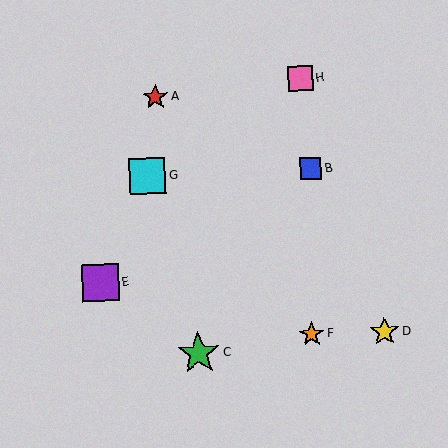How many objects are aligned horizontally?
2 objects (B, G) are aligned horizontally.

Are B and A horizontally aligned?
No, B is at y≈169 and A is at y≈97.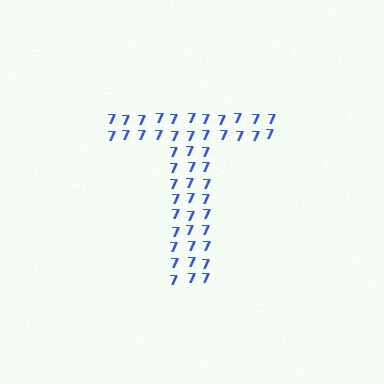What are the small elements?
The small elements are digit 7's.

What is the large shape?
The large shape is the letter T.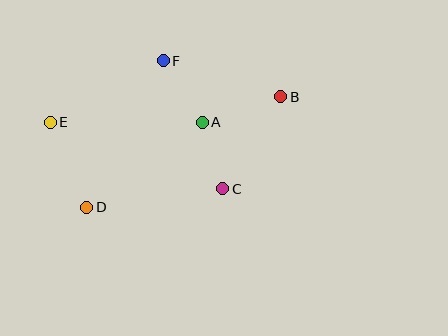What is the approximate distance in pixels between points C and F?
The distance between C and F is approximately 141 pixels.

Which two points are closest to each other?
Points A and C are closest to each other.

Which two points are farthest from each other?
Points B and E are farthest from each other.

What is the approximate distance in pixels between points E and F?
The distance between E and F is approximately 129 pixels.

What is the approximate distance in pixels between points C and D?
The distance between C and D is approximately 137 pixels.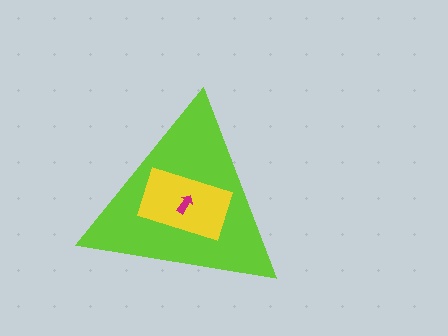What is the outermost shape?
The lime triangle.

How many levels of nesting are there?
3.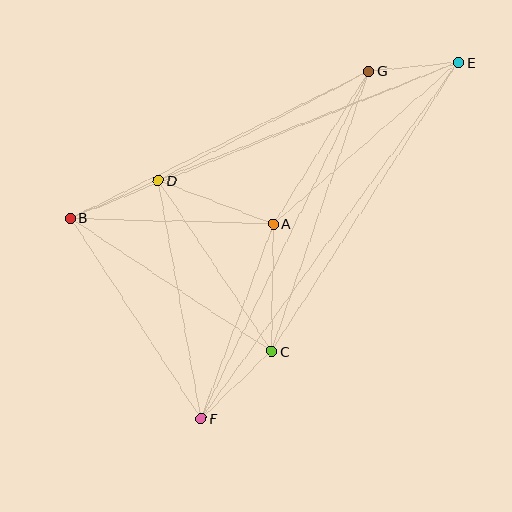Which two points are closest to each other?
Points E and G are closest to each other.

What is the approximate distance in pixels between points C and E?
The distance between C and E is approximately 344 pixels.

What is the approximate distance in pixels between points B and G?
The distance between B and G is approximately 333 pixels.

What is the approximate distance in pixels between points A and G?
The distance between A and G is approximately 180 pixels.